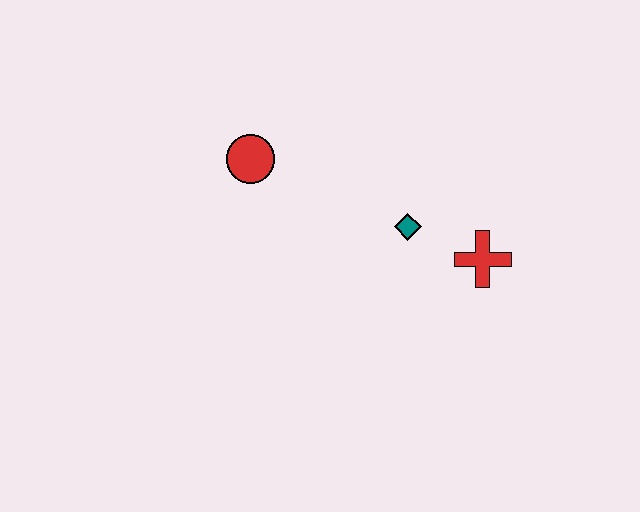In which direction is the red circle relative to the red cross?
The red circle is to the left of the red cross.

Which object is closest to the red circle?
The teal diamond is closest to the red circle.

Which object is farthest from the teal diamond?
The red circle is farthest from the teal diamond.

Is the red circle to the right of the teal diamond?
No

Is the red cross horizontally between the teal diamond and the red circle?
No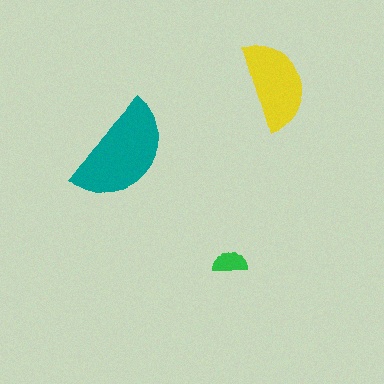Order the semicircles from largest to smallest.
the teal one, the yellow one, the green one.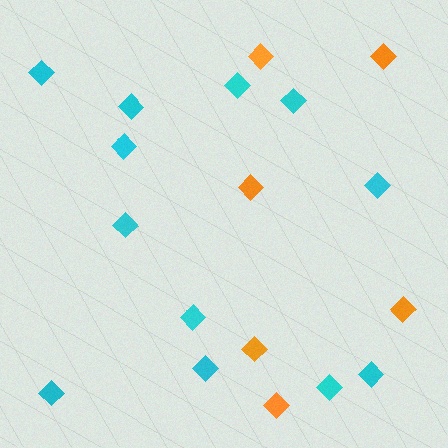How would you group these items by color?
There are 2 groups: one group of cyan diamonds (12) and one group of orange diamonds (6).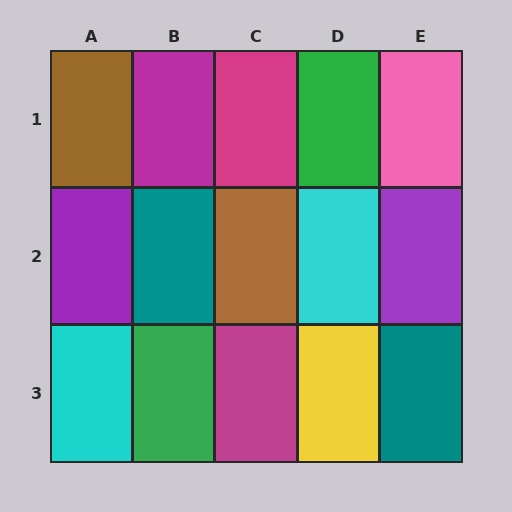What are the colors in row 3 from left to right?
Cyan, green, magenta, yellow, teal.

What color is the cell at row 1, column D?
Green.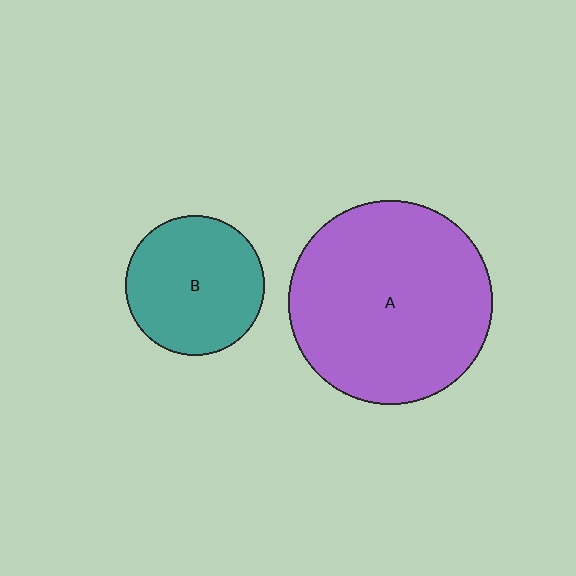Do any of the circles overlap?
No, none of the circles overlap.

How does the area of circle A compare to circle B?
Approximately 2.1 times.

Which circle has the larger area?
Circle A (purple).